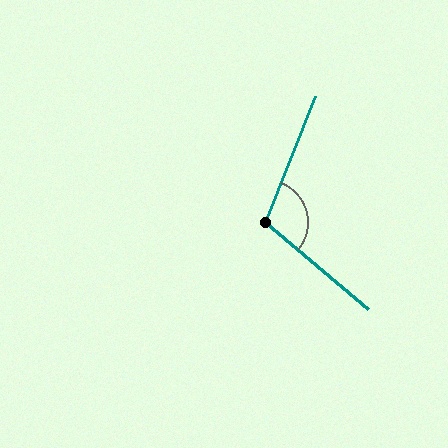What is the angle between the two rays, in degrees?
Approximately 108 degrees.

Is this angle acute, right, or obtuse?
It is obtuse.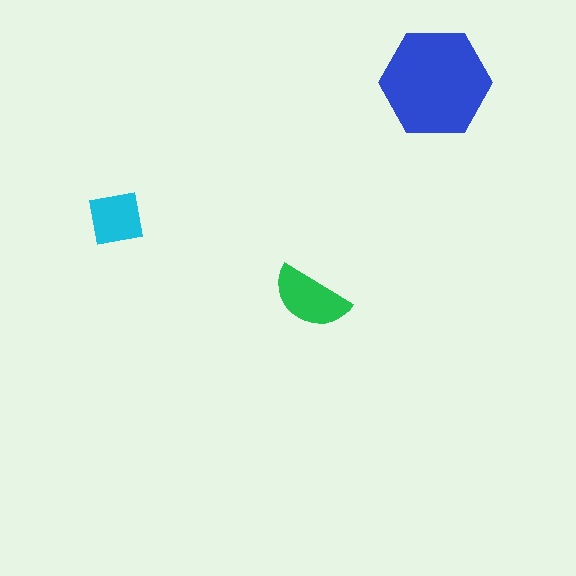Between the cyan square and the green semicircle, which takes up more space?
The green semicircle.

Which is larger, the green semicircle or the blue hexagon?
The blue hexagon.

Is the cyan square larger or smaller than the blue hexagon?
Smaller.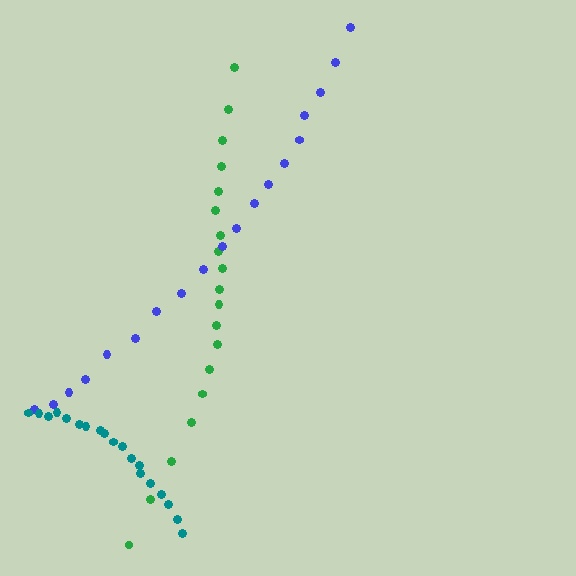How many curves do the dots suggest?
There are 3 distinct paths.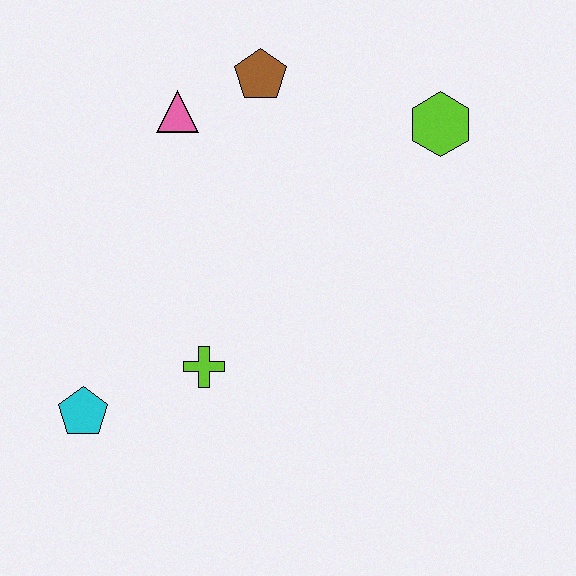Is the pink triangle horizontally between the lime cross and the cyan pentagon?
Yes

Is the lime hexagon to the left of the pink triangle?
No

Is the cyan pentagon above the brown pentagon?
No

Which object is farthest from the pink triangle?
The cyan pentagon is farthest from the pink triangle.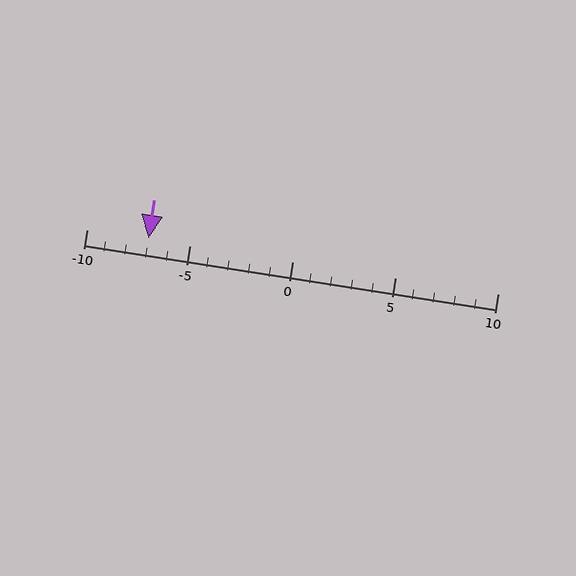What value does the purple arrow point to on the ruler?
The purple arrow points to approximately -7.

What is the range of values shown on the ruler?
The ruler shows values from -10 to 10.